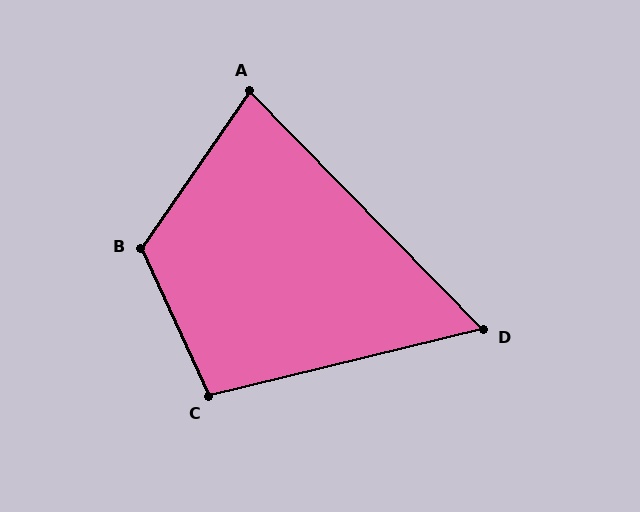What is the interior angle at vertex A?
Approximately 79 degrees (acute).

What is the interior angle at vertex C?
Approximately 101 degrees (obtuse).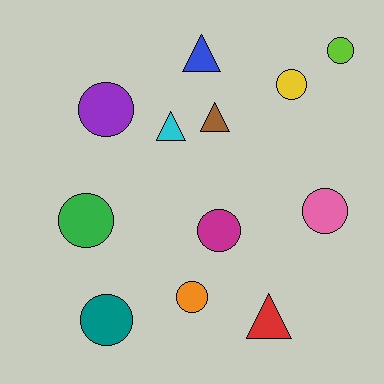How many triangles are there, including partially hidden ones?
There are 4 triangles.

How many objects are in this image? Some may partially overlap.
There are 12 objects.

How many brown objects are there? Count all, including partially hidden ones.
There is 1 brown object.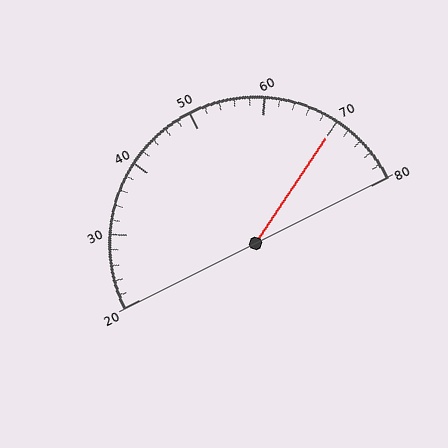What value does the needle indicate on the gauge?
The needle indicates approximately 70.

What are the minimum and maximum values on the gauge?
The gauge ranges from 20 to 80.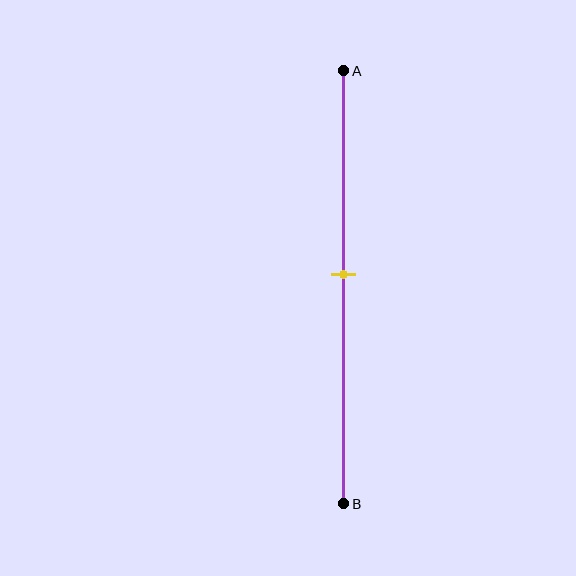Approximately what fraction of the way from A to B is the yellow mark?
The yellow mark is approximately 45% of the way from A to B.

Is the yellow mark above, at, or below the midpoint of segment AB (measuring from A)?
The yellow mark is approximately at the midpoint of segment AB.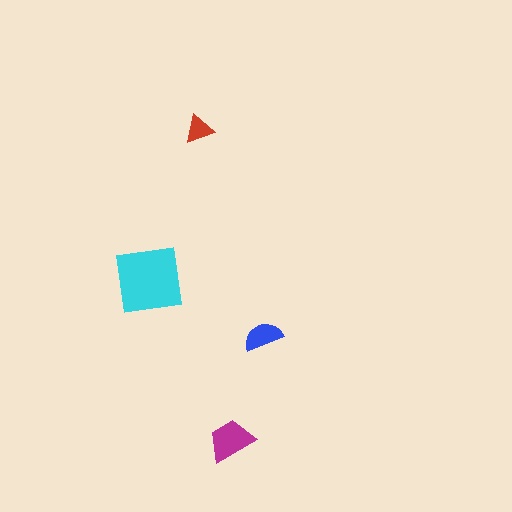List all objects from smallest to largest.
The red triangle, the blue semicircle, the magenta trapezoid, the cyan square.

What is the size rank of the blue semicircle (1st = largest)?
3rd.